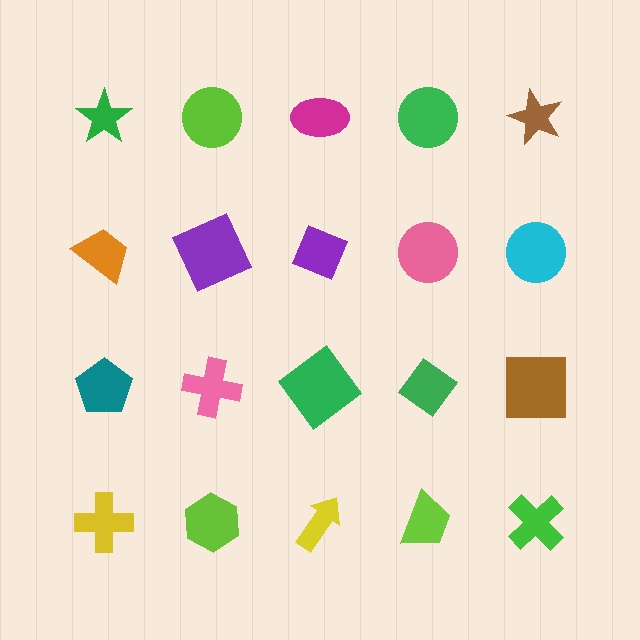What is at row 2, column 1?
An orange trapezoid.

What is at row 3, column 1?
A teal pentagon.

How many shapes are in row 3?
5 shapes.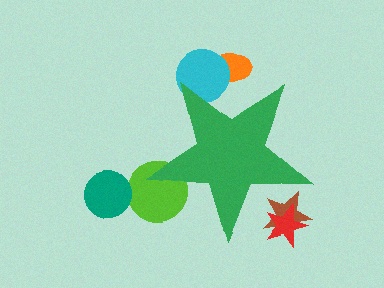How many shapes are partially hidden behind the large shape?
5 shapes are partially hidden.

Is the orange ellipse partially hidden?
Yes, the orange ellipse is partially hidden behind the green star.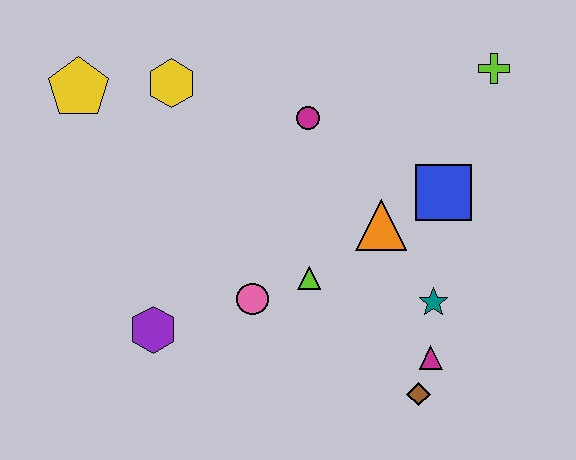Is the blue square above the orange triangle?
Yes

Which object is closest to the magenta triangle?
The brown diamond is closest to the magenta triangle.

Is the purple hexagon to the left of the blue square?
Yes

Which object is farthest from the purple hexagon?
The lime cross is farthest from the purple hexagon.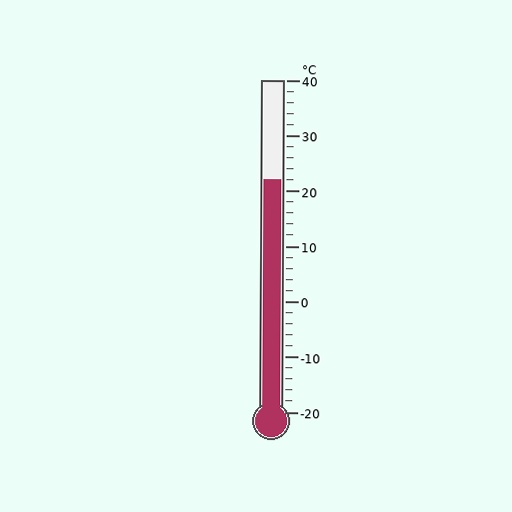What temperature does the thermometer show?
The thermometer shows approximately 22°C.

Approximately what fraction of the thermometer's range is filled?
The thermometer is filled to approximately 70% of its range.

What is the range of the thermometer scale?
The thermometer scale ranges from -20°C to 40°C.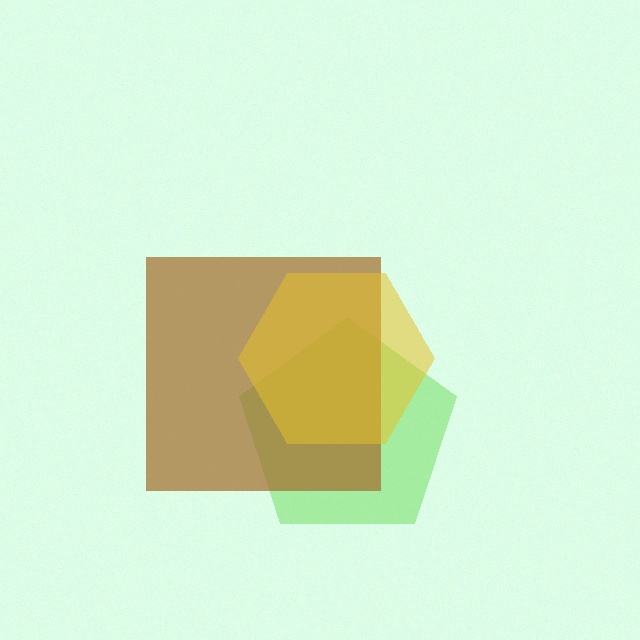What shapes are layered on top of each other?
The layered shapes are: a lime pentagon, a brown square, a yellow hexagon.